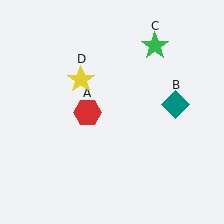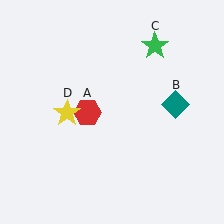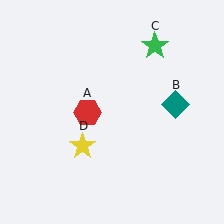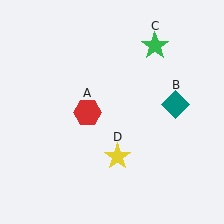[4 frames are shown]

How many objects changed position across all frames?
1 object changed position: yellow star (object D).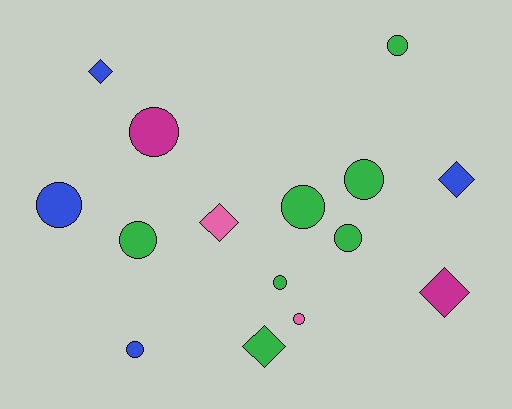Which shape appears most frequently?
Circle, with 10 objects.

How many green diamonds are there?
There is 1 green diamond.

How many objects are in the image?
There are 15 objects.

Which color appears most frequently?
Green, with 7 objects.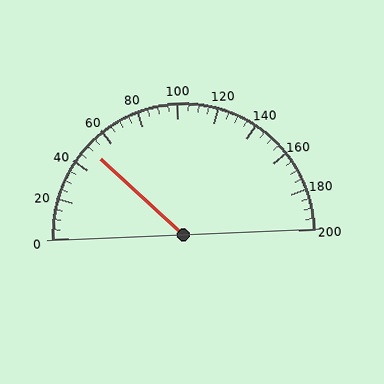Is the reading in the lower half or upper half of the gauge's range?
The reading is in the lower half of the range (0 to 200).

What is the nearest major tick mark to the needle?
The nearest major tick mark is 40.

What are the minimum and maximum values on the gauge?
The gauge ranges from 0 to 200.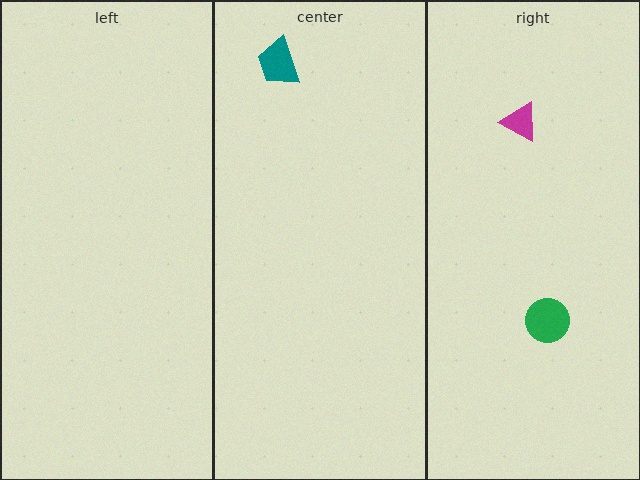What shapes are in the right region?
The magenta triangle, the green circle.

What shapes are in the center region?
The teal trapezoid.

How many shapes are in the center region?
1.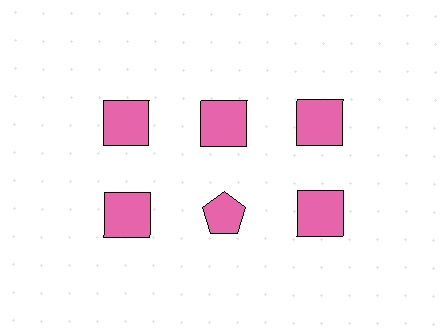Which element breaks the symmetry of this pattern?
The pink pentagon in the second row, second from left column breaks the symmetry. All other shapes are pink squares.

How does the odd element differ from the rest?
It has a different shape: pentagon instead of square.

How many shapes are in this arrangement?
There are 6 shapes arranged in a grid pattern.